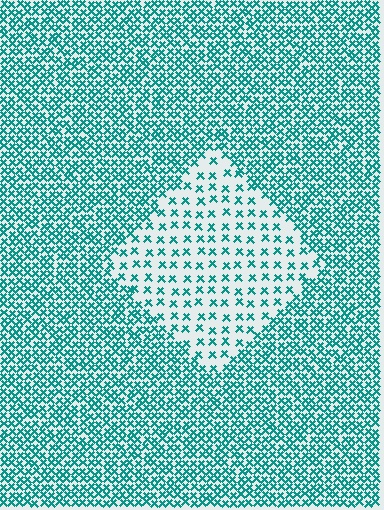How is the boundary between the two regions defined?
The boundary is defined by a change in element density (approximately 2.7x ratio). All elements are the same color, size, and shape.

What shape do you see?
I see a diamond.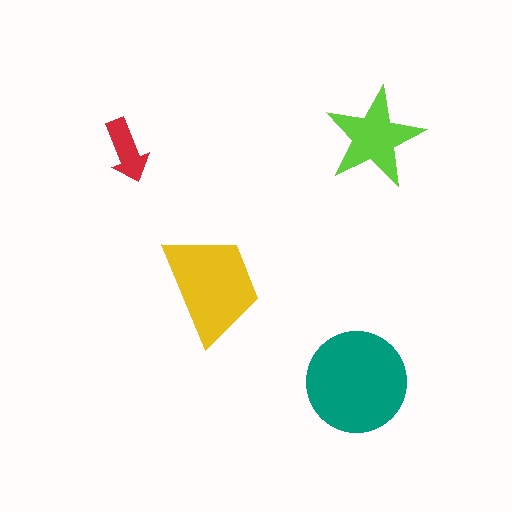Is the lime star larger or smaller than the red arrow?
Larger.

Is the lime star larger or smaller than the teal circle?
Smaller.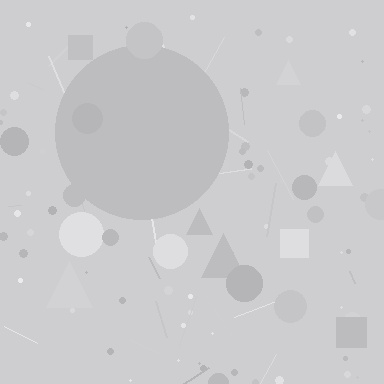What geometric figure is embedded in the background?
A circle is embedded in the background.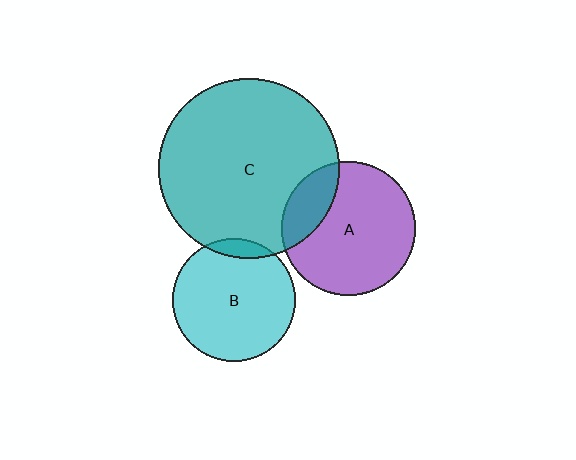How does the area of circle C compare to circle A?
Approximately 1.8 times.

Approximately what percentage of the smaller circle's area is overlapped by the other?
Approximately 10%.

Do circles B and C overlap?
Yes.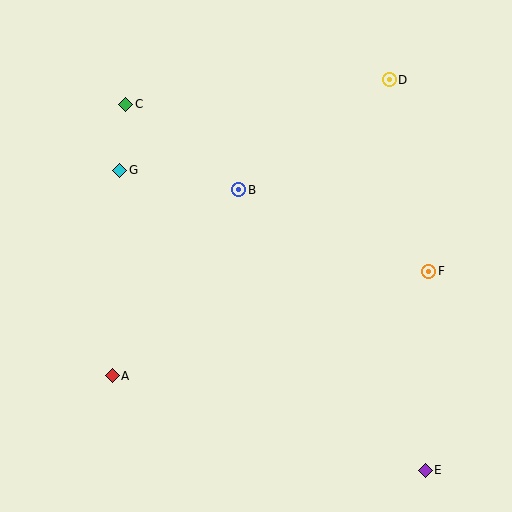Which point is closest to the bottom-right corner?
Point E is closest to the bottom-right corner.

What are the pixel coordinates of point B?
Point B is at (239, 190).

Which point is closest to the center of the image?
Point B at (239, 190) is closest to the center.